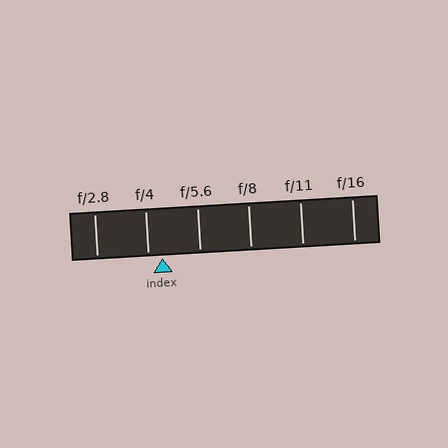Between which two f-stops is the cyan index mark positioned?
The index mark is between f/4 and f/5.6.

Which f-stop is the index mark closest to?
The index mark is closest to f/4.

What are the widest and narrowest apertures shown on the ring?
The widest aperture shown is f/2.8 and the narrowest is f/16.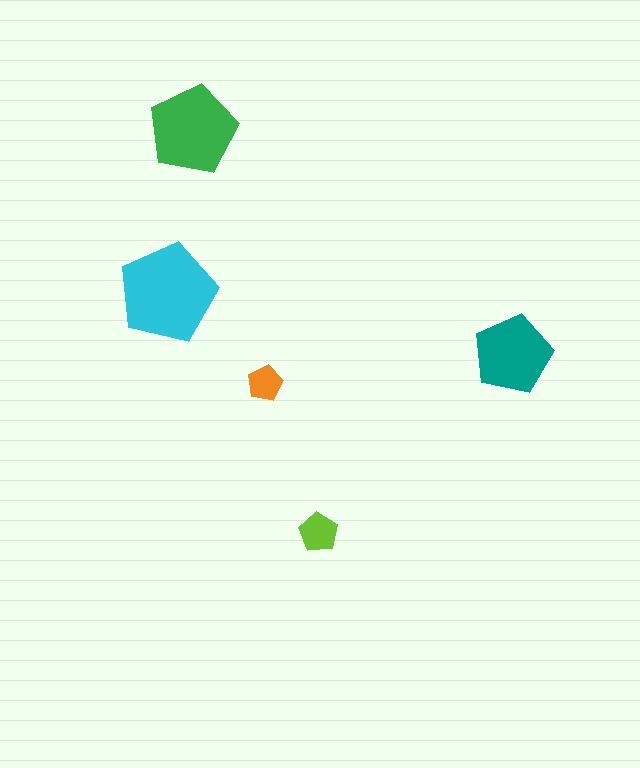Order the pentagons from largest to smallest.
the cyan one, the green one, the teal one, the lime one, the orange one.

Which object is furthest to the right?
The teal pentagon is rightmost.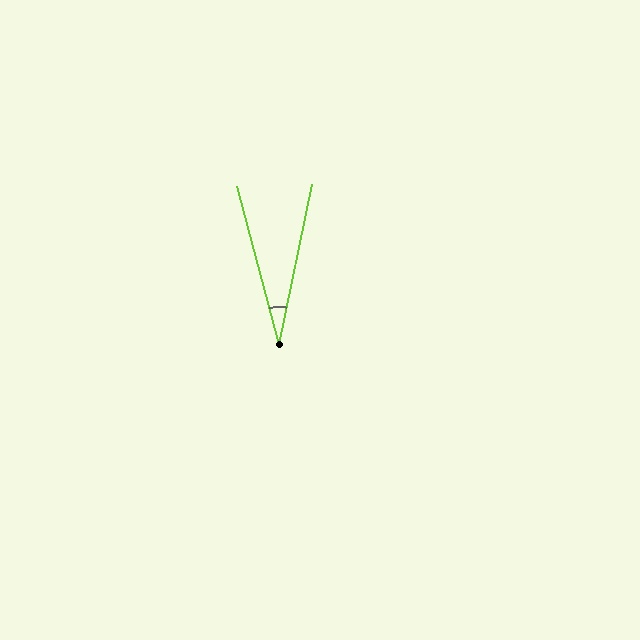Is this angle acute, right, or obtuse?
It is acute.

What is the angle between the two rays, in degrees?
Approximately 26 degrees.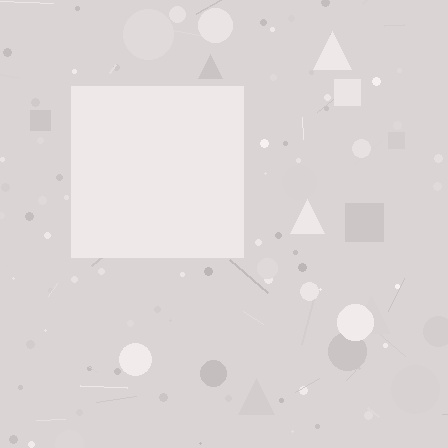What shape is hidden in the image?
A square is hidden in the image.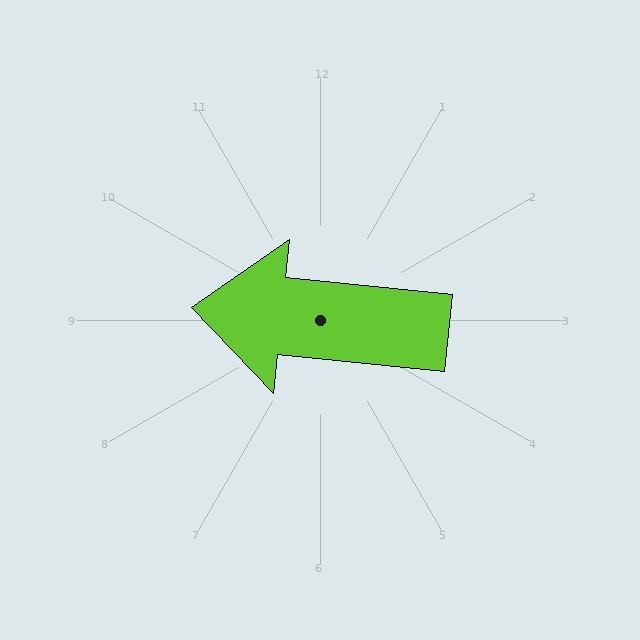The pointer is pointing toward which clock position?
Roughly 9 o'clock.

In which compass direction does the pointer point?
West.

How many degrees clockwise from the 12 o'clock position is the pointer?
Approximately 276 degrees.